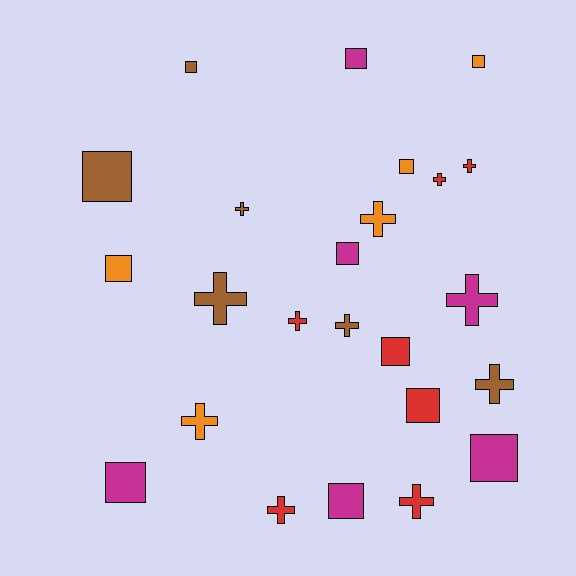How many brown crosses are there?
There are 4 brown crosses.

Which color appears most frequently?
Red, with 7 objects.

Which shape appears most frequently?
Square, with 12 objects.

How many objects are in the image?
There are 24 objects.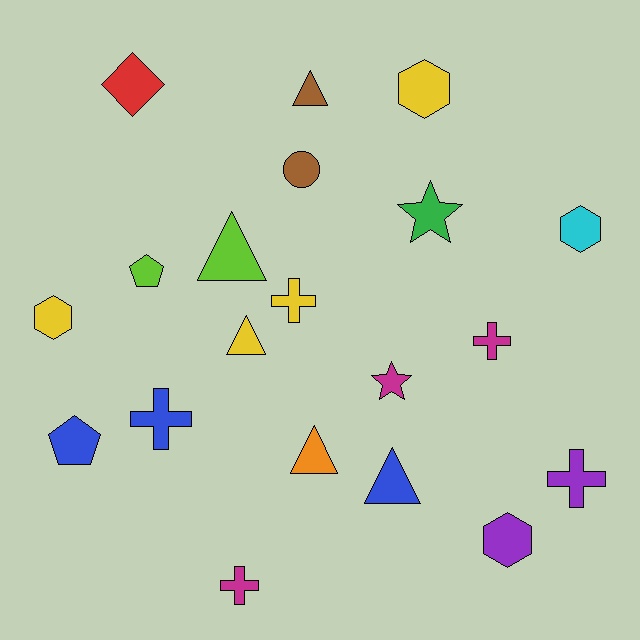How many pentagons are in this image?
There are 2 pentagons.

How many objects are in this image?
There are 20 objects.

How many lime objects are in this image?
There are 2 lime objects.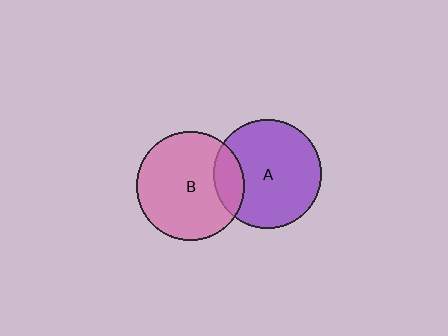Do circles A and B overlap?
Yes.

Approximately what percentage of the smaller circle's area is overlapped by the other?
Approximately 20%.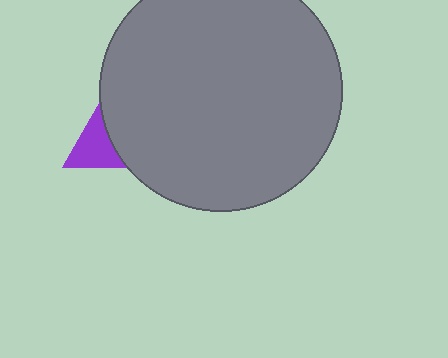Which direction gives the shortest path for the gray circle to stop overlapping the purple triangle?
Moving right gives the shortest separation.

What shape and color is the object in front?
The object in front is a gray circle.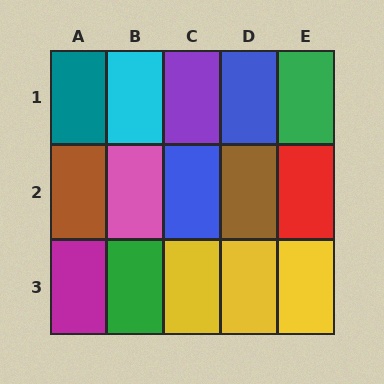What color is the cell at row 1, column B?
Cyan.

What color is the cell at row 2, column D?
Brown.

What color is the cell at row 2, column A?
Brown.